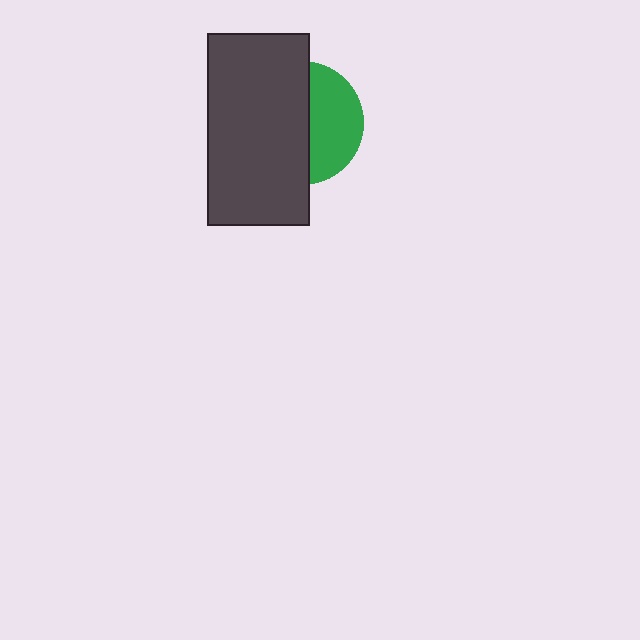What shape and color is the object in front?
The object in front is a dark gray rectangle.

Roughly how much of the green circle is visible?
A small part of it is visible (roughly 42%).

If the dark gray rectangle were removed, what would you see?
You would see the complete green circle.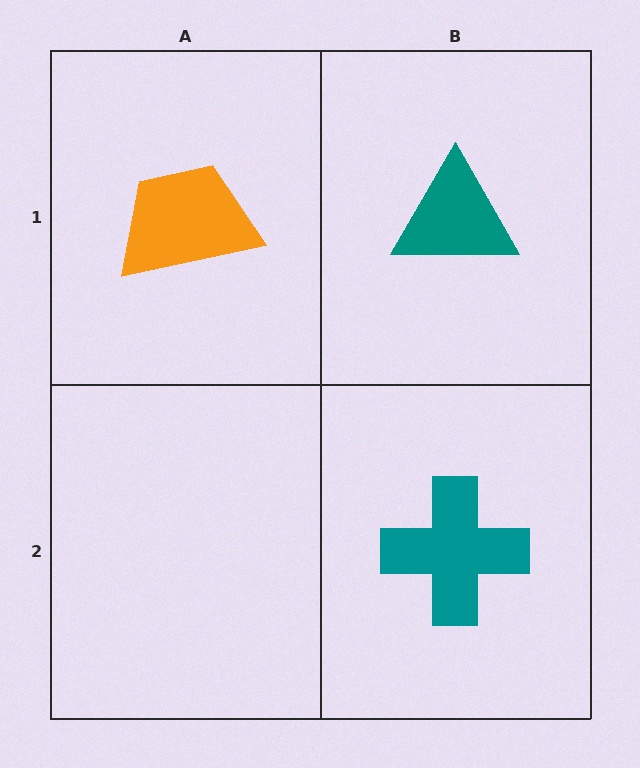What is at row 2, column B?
A teal cross.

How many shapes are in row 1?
2 shapes.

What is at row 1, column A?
An orange trapezoid.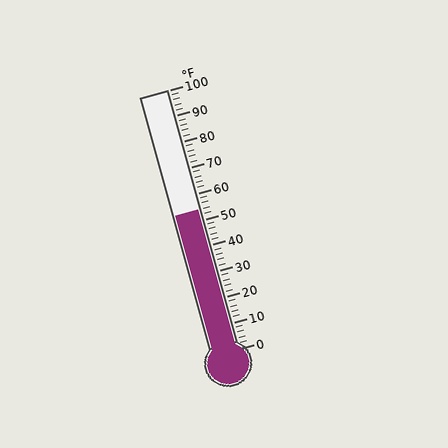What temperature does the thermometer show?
The thermometer shows approximately 54°F.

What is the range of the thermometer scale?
The thermometer scale ranges from 0°F to 100°F.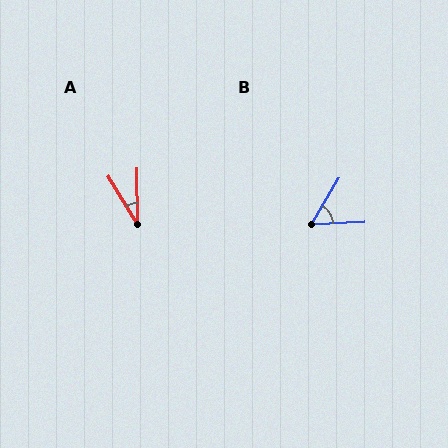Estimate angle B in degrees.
Approximately 57 degrees.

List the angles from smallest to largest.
A (30°), B (57°).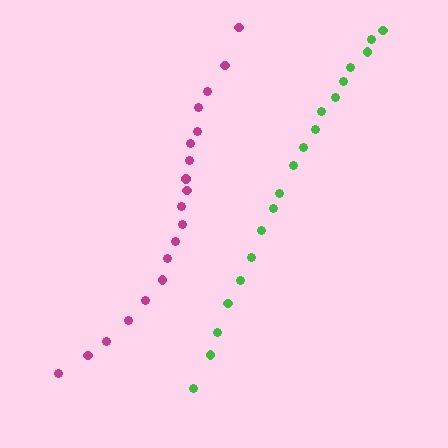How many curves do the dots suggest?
There are 2 distinct paths.